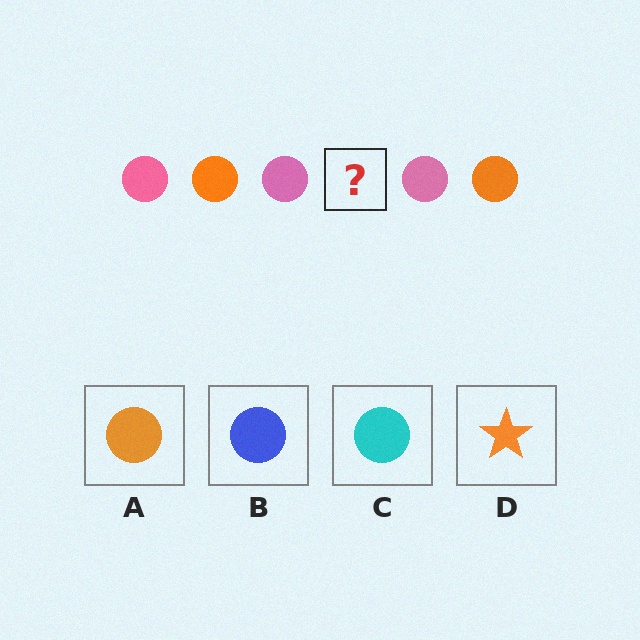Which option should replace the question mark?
Option A.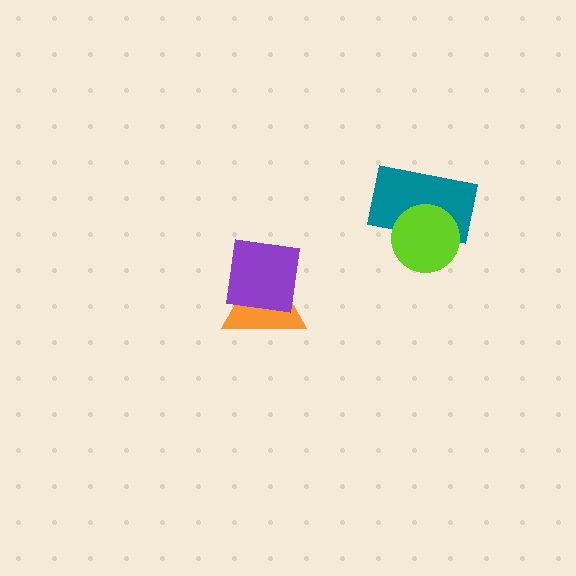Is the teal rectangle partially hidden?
Yes, it is partially covered by another shape.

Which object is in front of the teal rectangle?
The lime circle is in front of the teal rectangle.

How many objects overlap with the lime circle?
1 object overlaps with the lime circle.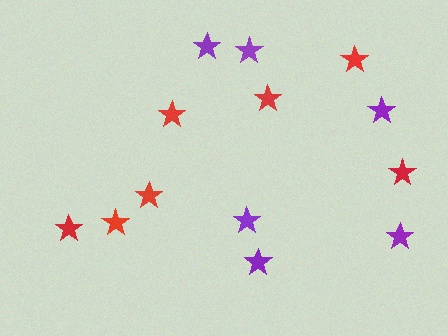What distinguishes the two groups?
There are 2 groups: one group of red stars (7) and one group of purple stars (6).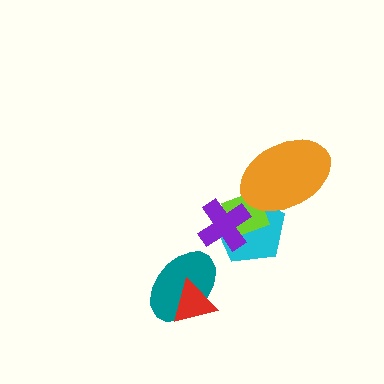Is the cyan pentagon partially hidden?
Yes, it is partially covered by another shape.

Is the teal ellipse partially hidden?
Yes, it is partially covered by another shape.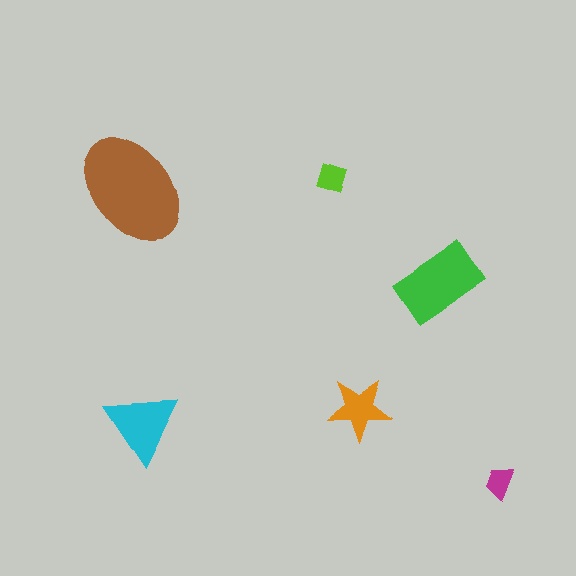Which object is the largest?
The brown ellipse.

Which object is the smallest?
The magenta trapezoid.